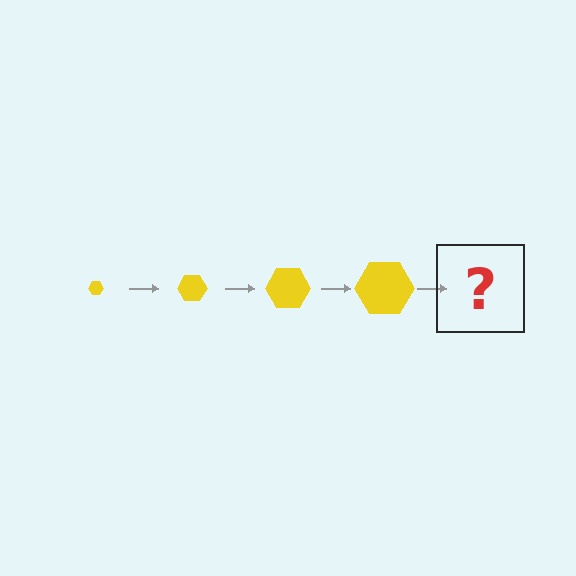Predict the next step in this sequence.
The next step is a yellow hexagon, larger than the previous one.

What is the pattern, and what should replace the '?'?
The pattern is that the hexagon gets progressively larger each step. The '?' should be a yellow hexagon, larger than the previous one.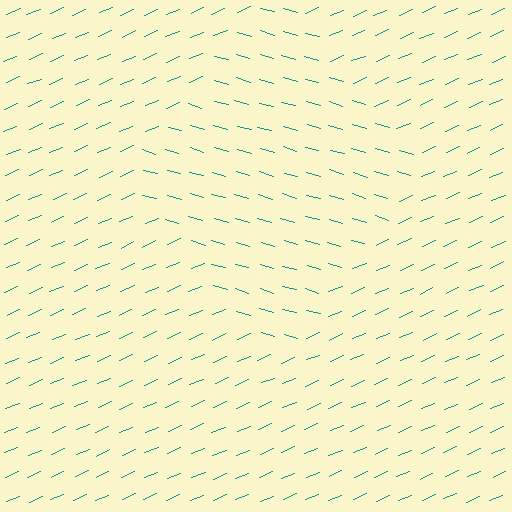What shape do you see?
I see a diamond.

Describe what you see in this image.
The image is filled with small teal line segments. A diamond region in the image has lines oriented differently from the surrounding lines, creating a visible texture boundary.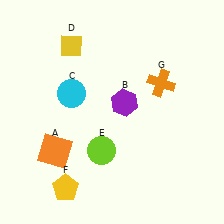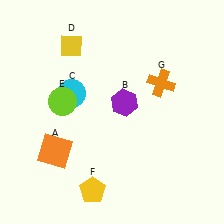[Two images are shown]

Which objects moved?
The objects that moved are: the lime circle (E), the yellow pentagon (F).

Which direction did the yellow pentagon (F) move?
The yellow pentagon (F) moved right.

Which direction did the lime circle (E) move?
The lime circle (E) moved up.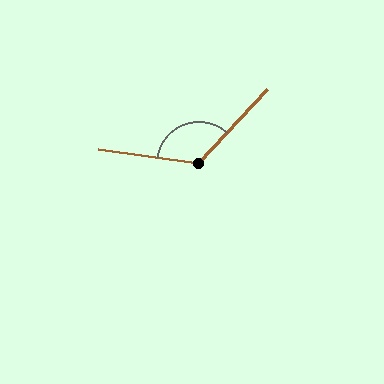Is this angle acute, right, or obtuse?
It is obtuse.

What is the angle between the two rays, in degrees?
Approximately 124 degrees.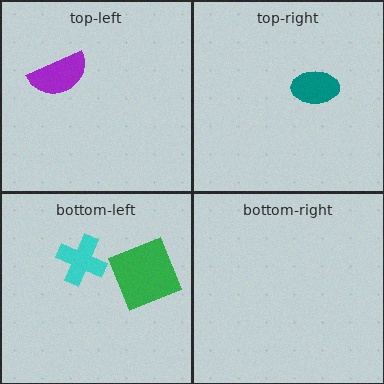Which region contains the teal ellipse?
The top-right region.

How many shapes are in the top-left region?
1.